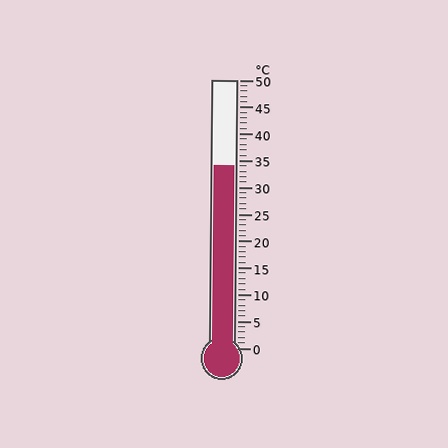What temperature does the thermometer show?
The thermometer shows approximately 34°C.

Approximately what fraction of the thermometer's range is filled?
The thermometer is filled to approximately 70% of its range.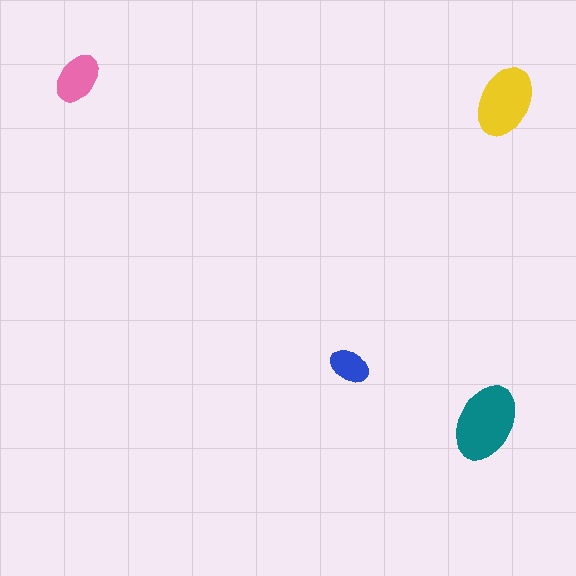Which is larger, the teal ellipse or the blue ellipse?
The teal one.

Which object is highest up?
The pink ellipse is topmost.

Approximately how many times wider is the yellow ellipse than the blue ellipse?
About 2 times wider.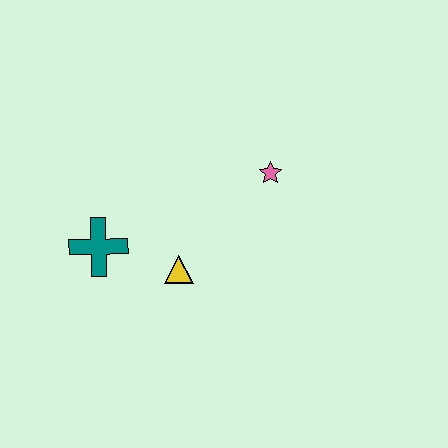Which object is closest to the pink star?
The yellow triangle is closest to the pink star.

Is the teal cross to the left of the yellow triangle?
Yes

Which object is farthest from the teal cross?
The pink star is farthest from the teal cross.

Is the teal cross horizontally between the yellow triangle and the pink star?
No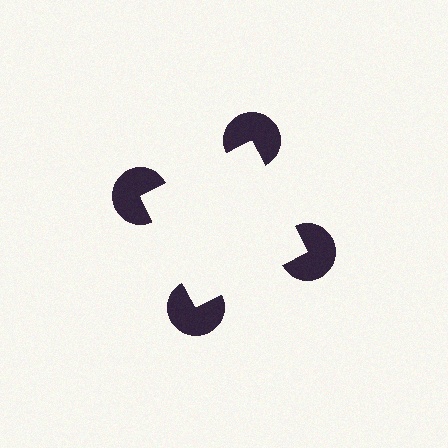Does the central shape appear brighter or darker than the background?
It typically appears slightly brighter than the background, even though no actual brightness change is drawn.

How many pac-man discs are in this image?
There are 4 — one at each vertex of the illusory square.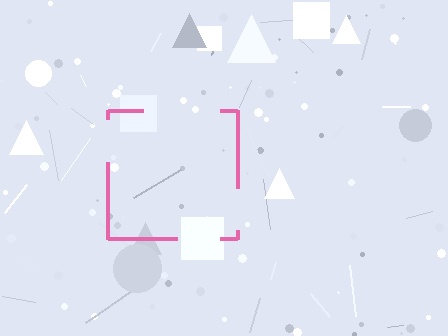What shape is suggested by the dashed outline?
The dashed outline suggests a square.